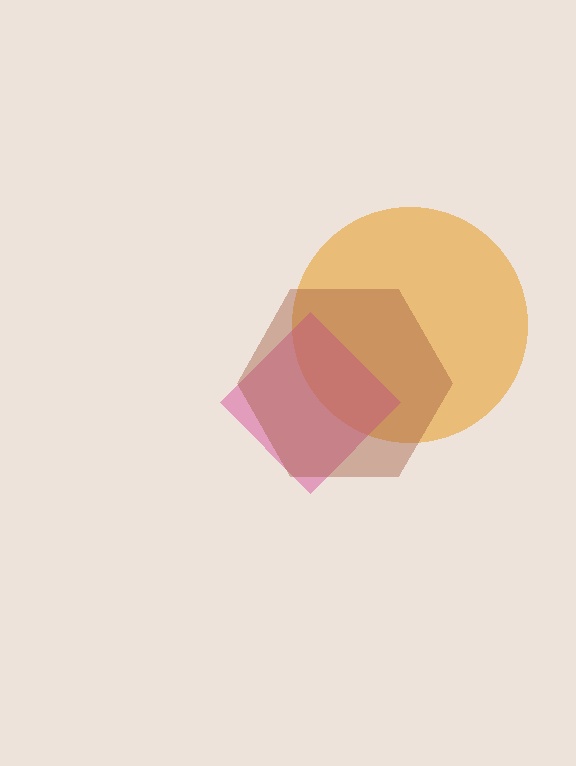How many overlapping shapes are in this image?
There are 3 overlapping shapes in the image.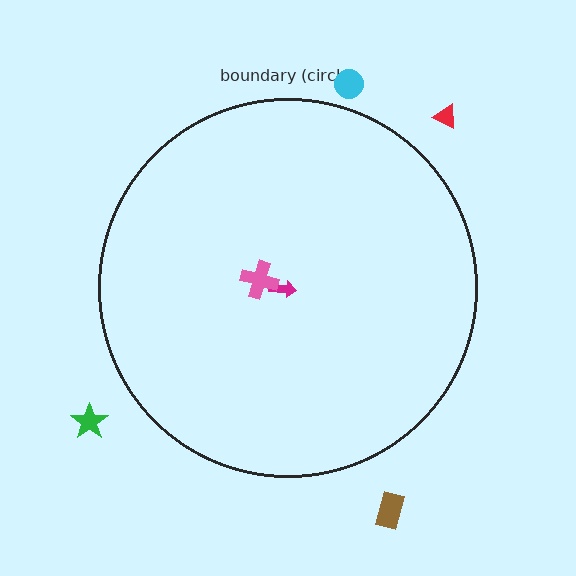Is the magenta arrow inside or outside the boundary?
Inside.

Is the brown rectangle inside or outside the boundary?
Outside.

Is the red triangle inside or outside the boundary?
Outside.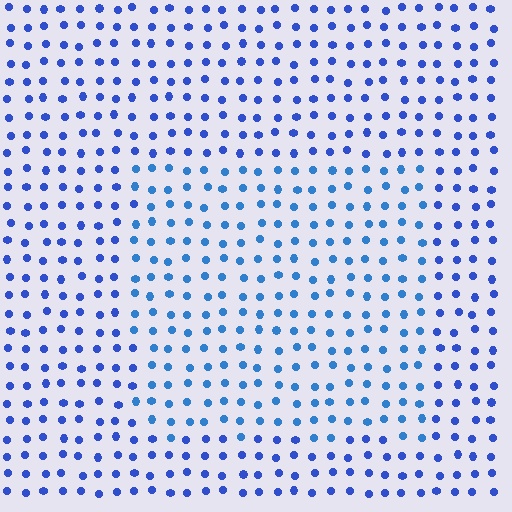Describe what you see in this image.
The image is filled with small blue elements in a uniform arrangement. A rectangle-shaped region is visible where the elements are tinted to a slightly different hue, forming a subtle color boundary.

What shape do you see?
I see a rectangle.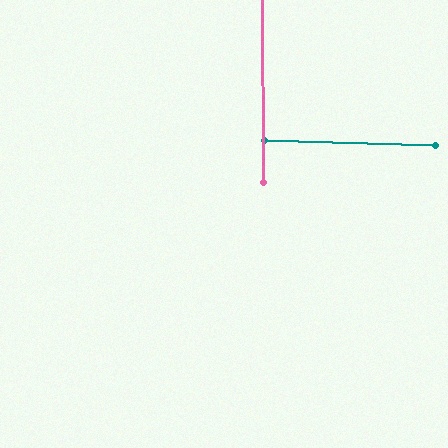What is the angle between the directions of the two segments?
Approximately 88 degrees.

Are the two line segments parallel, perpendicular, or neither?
Perpendicular — they meet at approximately 88°.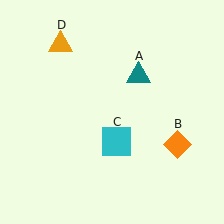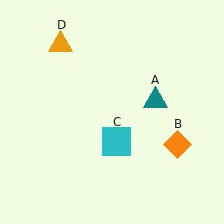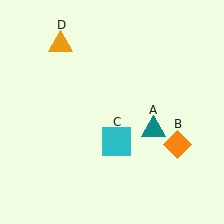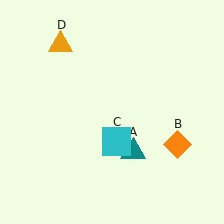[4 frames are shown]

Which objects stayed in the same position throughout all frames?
Orange diamond (object B) and cyan square (object C) and orange triangle (object D) remained stationary.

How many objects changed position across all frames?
1 object changed position: teal triangle (object A).